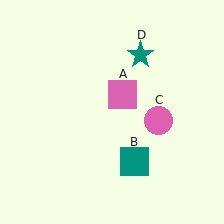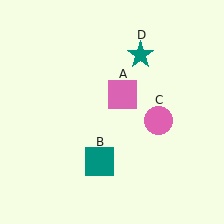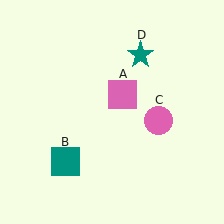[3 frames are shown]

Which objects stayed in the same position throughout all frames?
Pink square (object A) and pink circle (object C) and teal star (object D) remained stationary.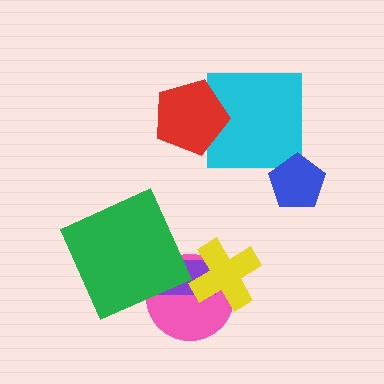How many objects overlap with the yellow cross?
2 objects overlap with the yellow cross.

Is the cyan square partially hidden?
Yes, it is partially covered by another shape.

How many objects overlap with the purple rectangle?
3 objects overlap with the purple rectangle.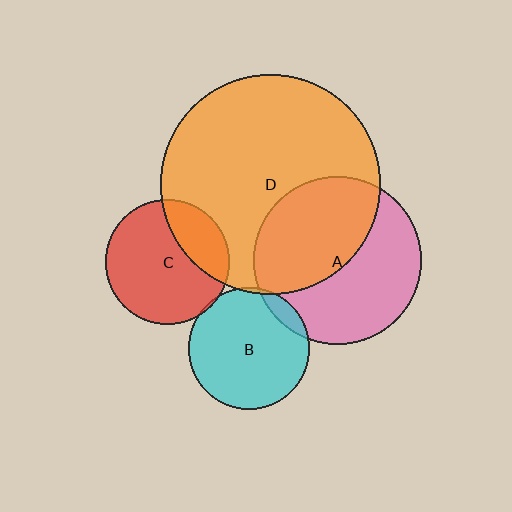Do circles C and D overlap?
Yes.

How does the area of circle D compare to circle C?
Approximately 3.1 times.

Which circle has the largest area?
Circle D (orange).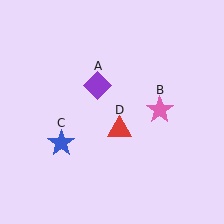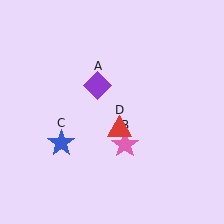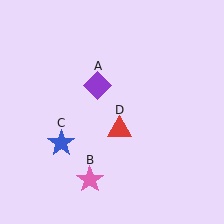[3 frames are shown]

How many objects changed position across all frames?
1 object changed position: pink star (object B).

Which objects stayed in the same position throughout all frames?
Purple diamond (object A) and blue star (object C) and red triangle (object D) remained stationary.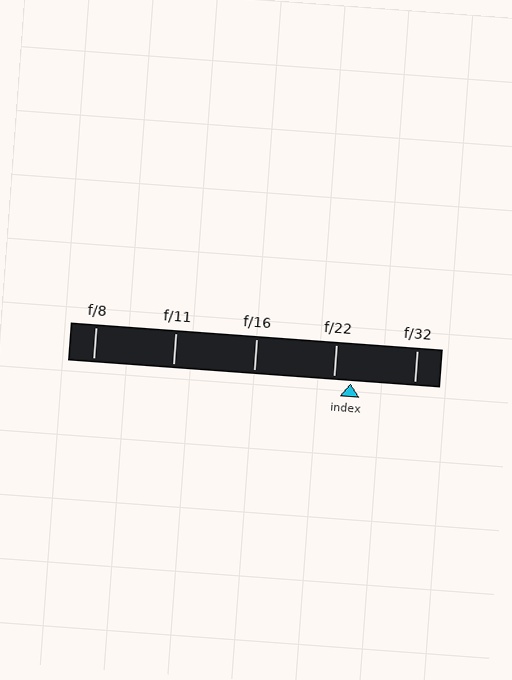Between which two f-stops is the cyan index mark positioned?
The index mark is between f/22 and f/32.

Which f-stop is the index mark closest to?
The index mark is closest to f/22.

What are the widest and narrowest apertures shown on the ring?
The widest aperture shown is f/8 and the narrowest is f/32.